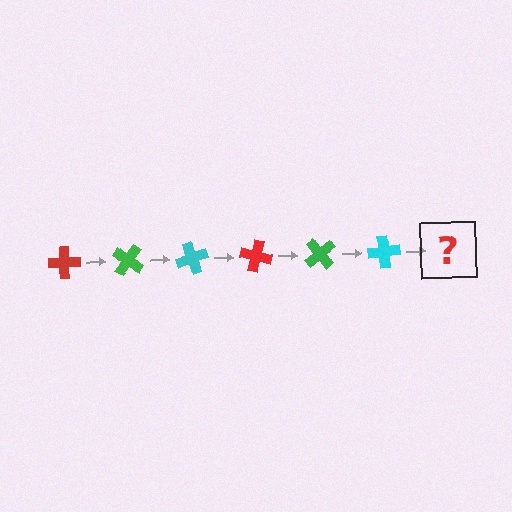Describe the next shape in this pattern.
It should be a red cross, rotated 210 degrees from the start.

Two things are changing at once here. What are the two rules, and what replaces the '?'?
The two rules are that it rotates 35 degrees each step and the color cycles through red, green, and cyan. The '?' should be a red cross, rotated 210 degrees from the start.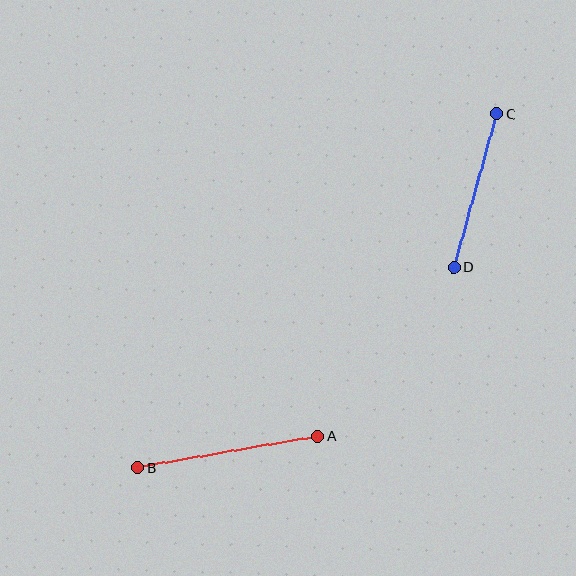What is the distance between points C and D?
The distance is approximately 159 pixels.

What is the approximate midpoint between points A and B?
The midpoint is at approximately (227, 452) pixels.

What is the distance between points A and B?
The distance is approximately 183 pixels.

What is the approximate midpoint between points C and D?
The midpoint is at approximately (475, 190) pixels.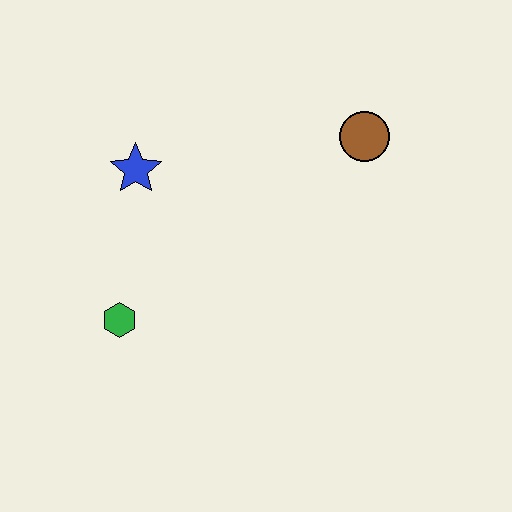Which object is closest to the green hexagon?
The blue star is closest to the green hexagon.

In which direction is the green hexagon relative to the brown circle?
The green hexagon is to the left of the brown circle.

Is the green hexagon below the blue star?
Yes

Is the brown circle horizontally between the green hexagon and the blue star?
No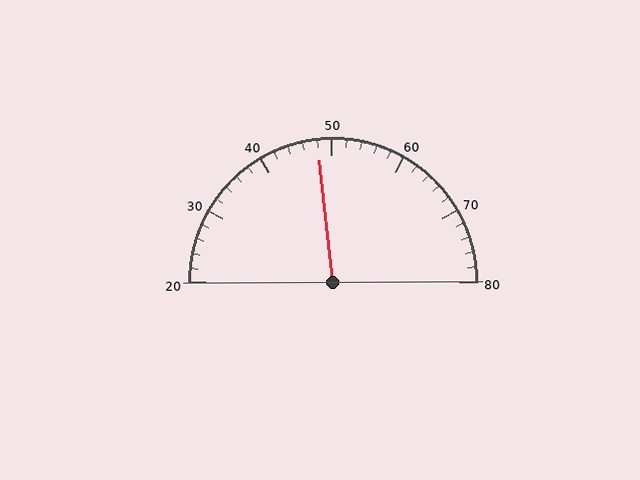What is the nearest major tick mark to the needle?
The nearest major tick mark is 50.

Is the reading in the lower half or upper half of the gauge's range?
The reading is in the lower half of the range (20 to 80).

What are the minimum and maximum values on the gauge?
The gauge ranges from 20 to 80.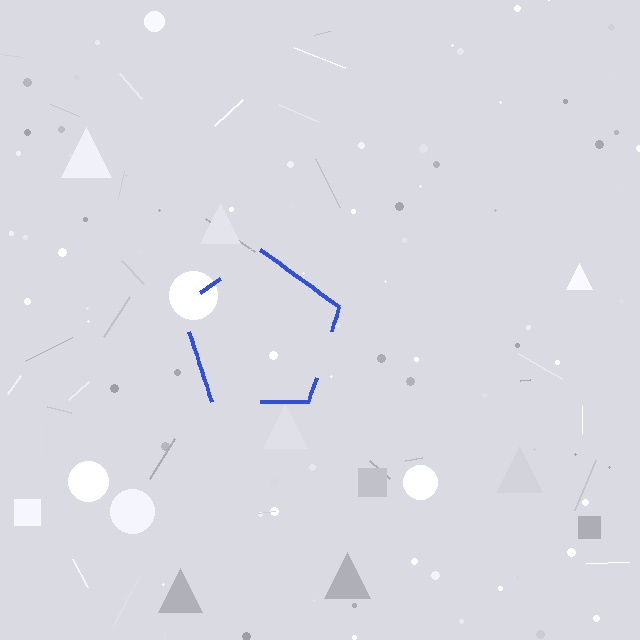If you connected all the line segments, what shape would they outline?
They would outline a pentagon.